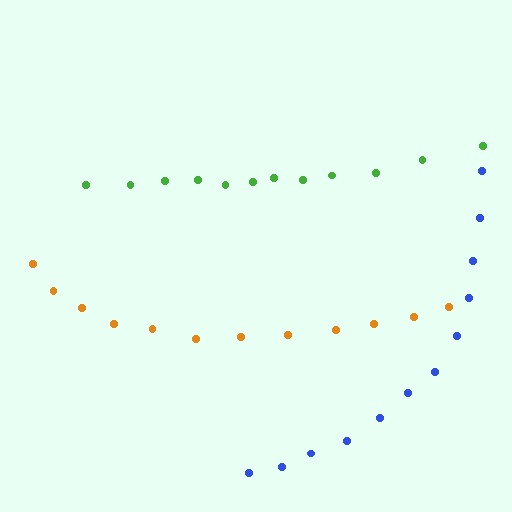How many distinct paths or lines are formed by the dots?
There are 3 distinct paths.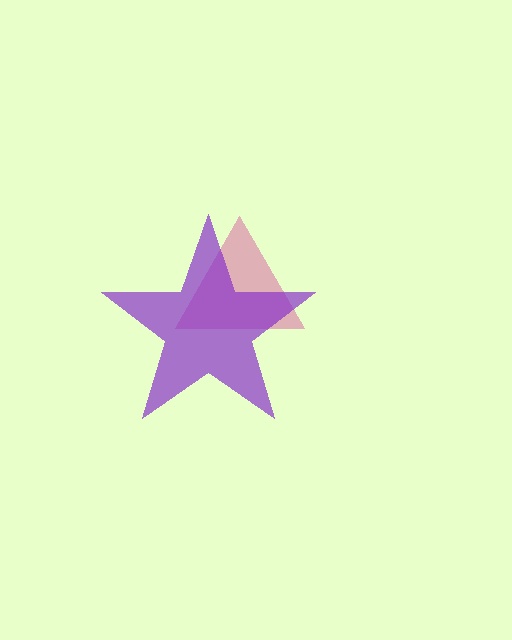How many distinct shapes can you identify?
There are 2 distinct shapes: a pink triangle, a purple star.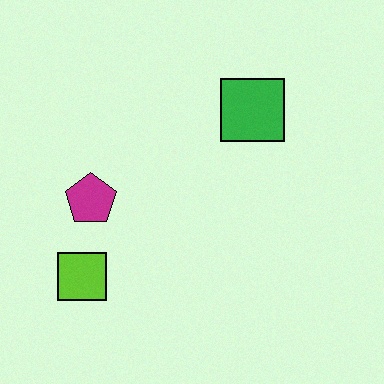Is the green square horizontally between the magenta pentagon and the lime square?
No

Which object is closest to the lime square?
The magenta pentagon is closest to the lime square.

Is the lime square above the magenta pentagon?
No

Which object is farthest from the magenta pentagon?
The green square is farthest from the magenta pentagon.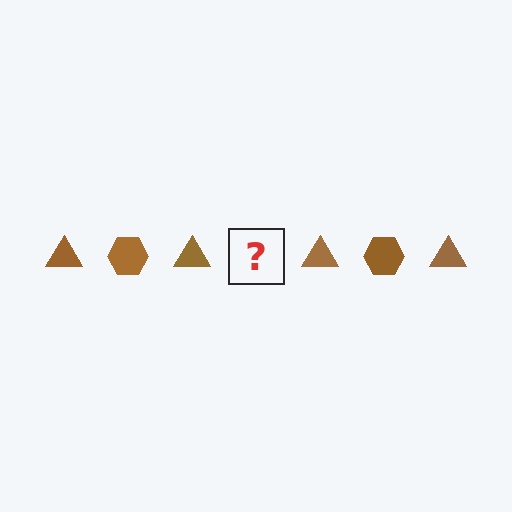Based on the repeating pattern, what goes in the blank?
The blank should be a brown hexagon.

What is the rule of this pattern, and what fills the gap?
The rule is that the pattern cycles through triangle, hexagon shapes in brown. The gap should be filled with a brown hexagon.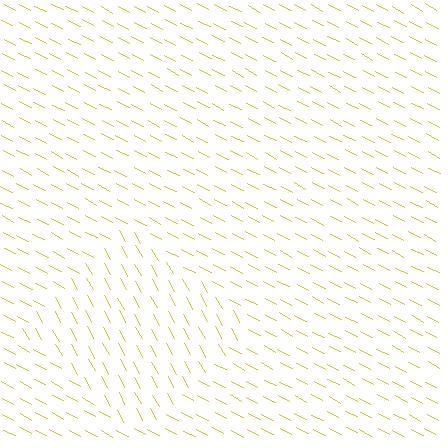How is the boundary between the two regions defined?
The boundary is defined purely by a change in line orientation (approximately 34 degrees difference). All lines are the same color and thickness.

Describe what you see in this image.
The image is filled with small yellow line segments. A diamond region in the image has lines oriented differently from the surrounding lines, creating a visible texture boundary.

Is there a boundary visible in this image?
Yes, there is a texture boundary formed by a change in line orientation.